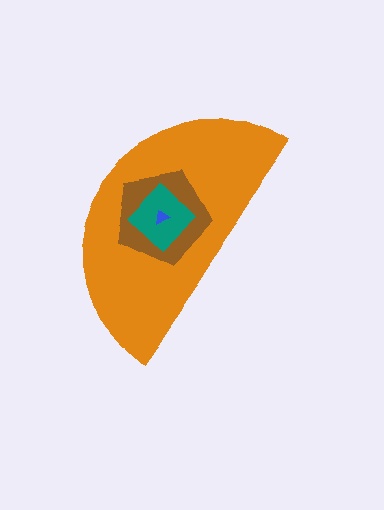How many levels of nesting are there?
4.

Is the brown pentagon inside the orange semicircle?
Yes.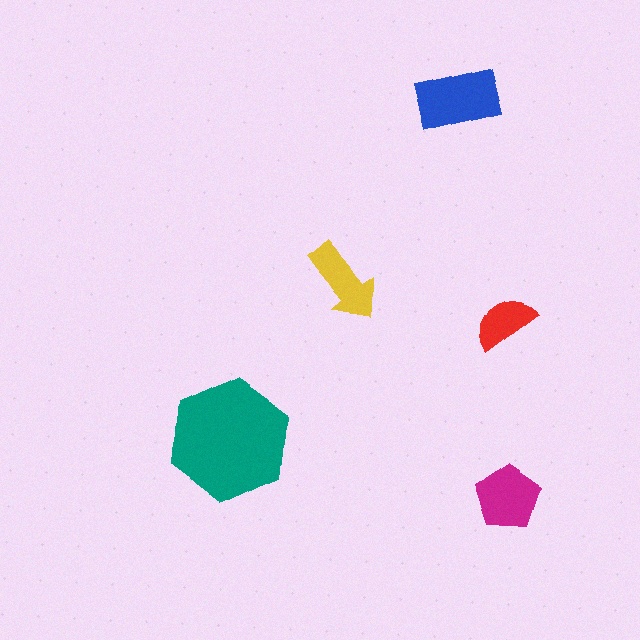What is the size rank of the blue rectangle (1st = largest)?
2nd.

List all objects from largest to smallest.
The teal hexagon, the blue rectangle, the magenta pentagon, the yellow arrow, the red semicircle.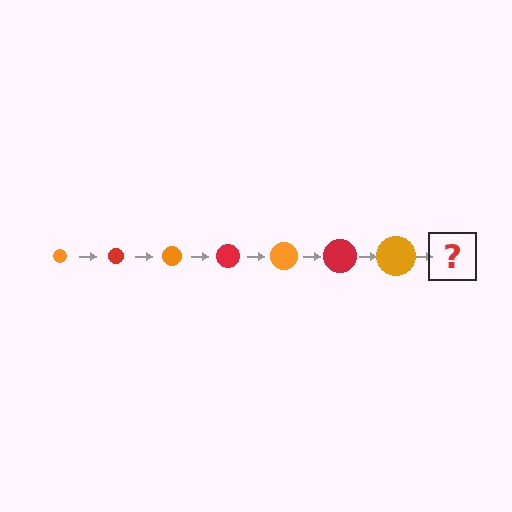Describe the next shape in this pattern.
It should be a red circle, larger than the previous one.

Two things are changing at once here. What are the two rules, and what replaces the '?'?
The two rules are that the circle grows larger each step and the color cycles through orange and red. The '?' should be a red circle, larger than the previous one.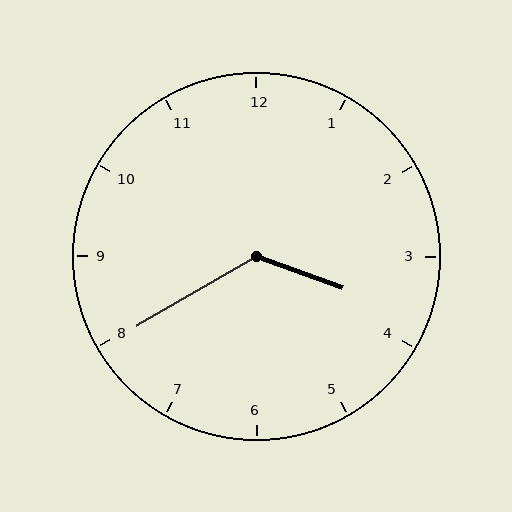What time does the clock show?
3:40.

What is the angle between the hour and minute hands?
Approximately 130 degrees.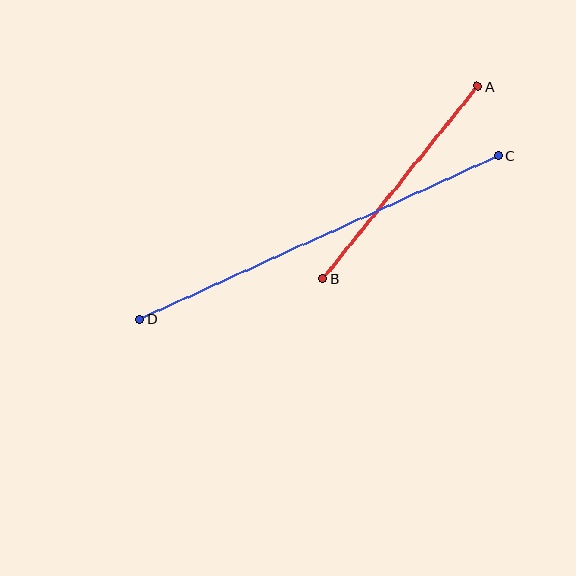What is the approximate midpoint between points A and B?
The midpoint is at approximately (400, 182) pixels.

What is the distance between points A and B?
The distance is approximately 247 pixels.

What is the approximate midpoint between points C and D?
The midpoint is at approximately (319, 237) pixels.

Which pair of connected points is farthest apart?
Points C and D are farthest apart.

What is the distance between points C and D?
The distance is approximately 394 pixels.